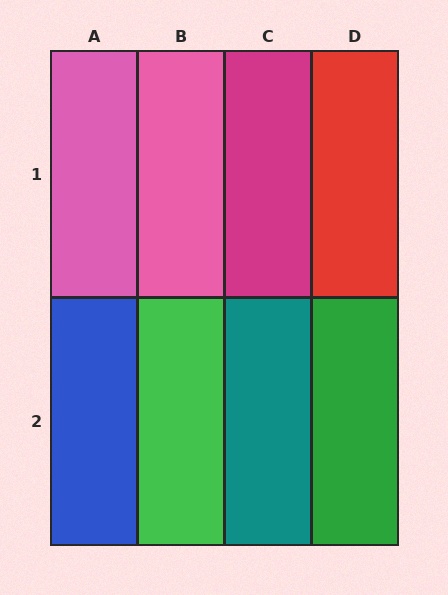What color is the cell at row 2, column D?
Green.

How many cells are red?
1 cell is red.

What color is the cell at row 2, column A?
Blue.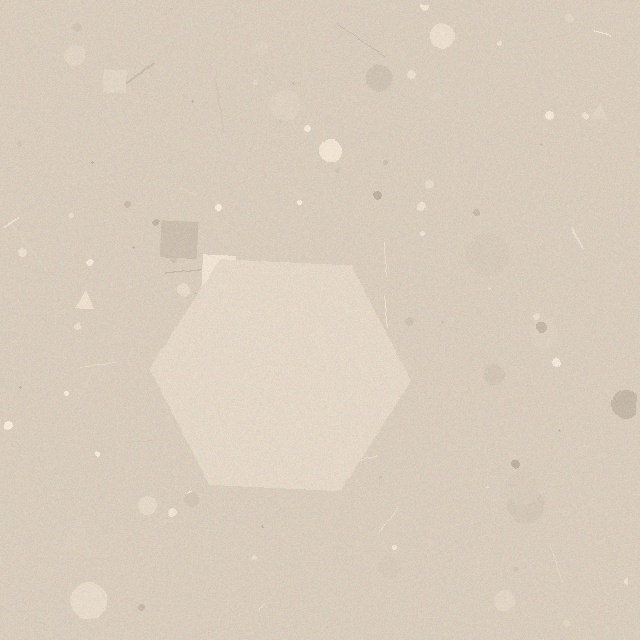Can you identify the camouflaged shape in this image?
The camouflaged shape is a hexagon.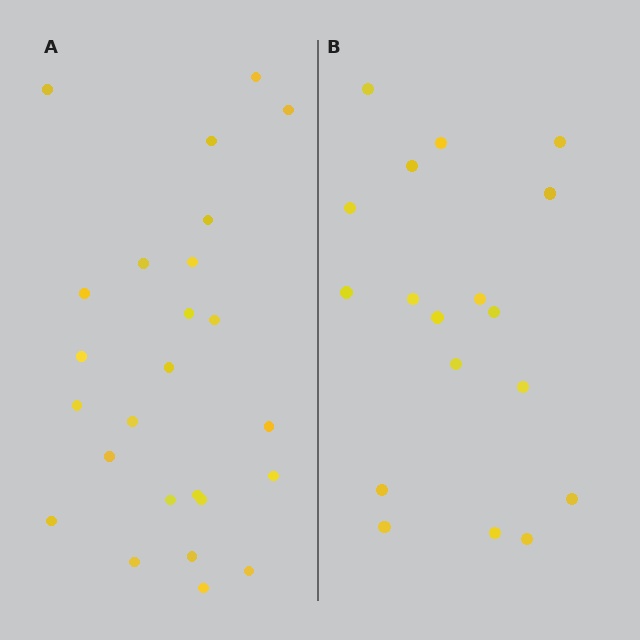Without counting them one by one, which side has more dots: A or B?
Region A (the left region) has more dots.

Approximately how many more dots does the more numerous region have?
Region A has roughly 8 or so more dots than region B.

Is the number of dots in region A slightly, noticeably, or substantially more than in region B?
Region A has noticeably more, but not dramatically so. The ratio is roughly 1.4 to 1.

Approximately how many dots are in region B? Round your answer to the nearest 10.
About 20 dots. (The exact count is 18, which rounds to 20.)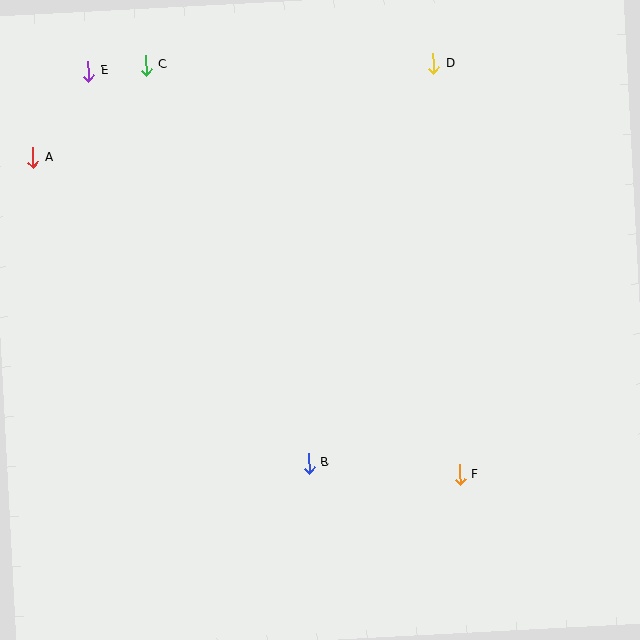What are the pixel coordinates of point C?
Point C is at (146, 65).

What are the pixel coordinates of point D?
Point D is at (434, 63).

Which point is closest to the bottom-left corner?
Point B is closest to the bottom-left corner.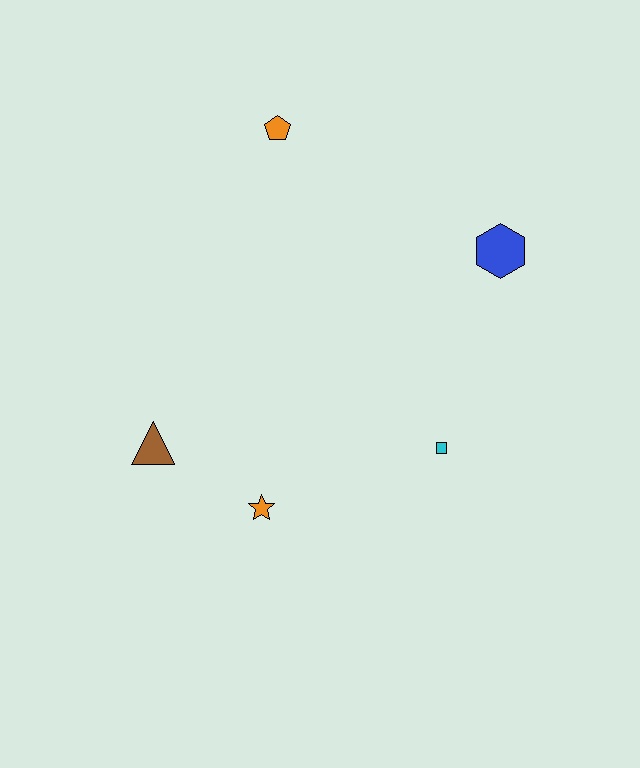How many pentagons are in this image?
There is 1 pentagon.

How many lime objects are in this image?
There are no lime objects.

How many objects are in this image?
There are 5 objects.